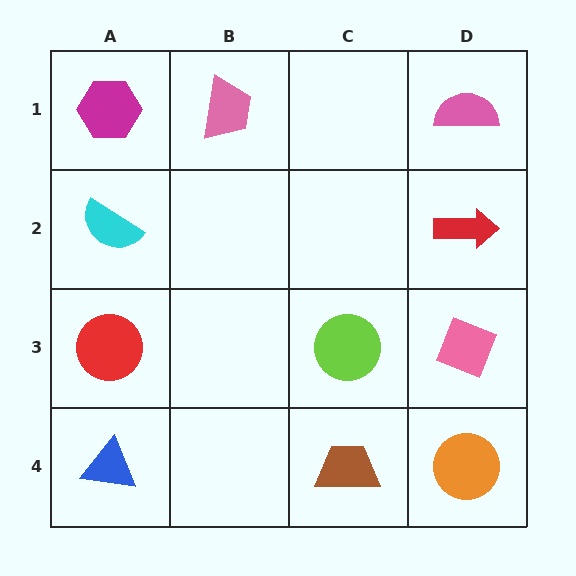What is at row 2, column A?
A cyan semicircle.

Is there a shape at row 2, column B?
No, that cell is empty.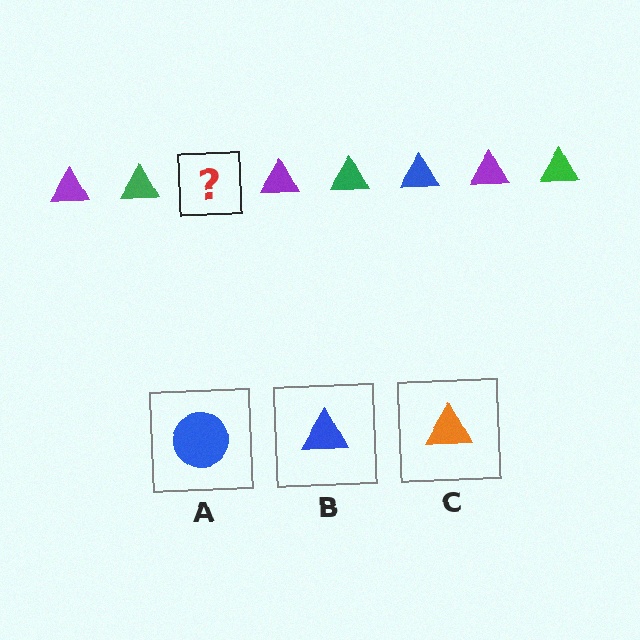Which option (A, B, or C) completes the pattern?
B.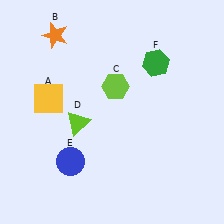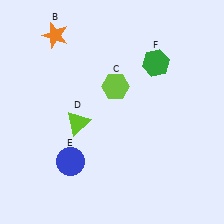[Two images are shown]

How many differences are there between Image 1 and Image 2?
There is 1 difference between the two images.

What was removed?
The yellow square (A) was removed in Image 2.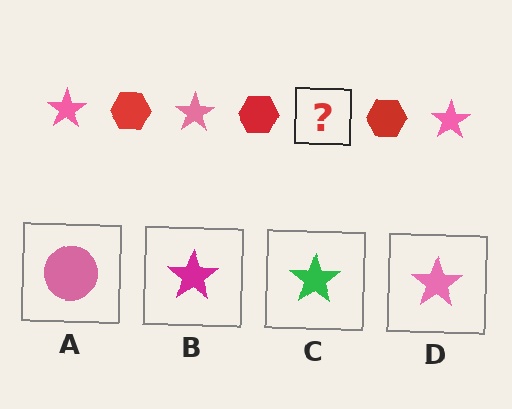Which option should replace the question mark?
Option D.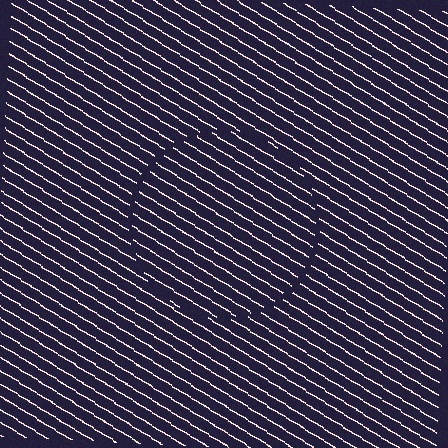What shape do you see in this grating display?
An illusory circle. The interior of the shape contains the same grating, shifted by half a period — the contour is defined by the phase discontinuity where line-ends from the inner and outer gratings abut.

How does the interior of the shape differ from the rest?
The interior of the shape contains the same grating, shifted by half a period — the contour is defined by the phase discontinuity where line-ends from the inner and outer gratings abut.